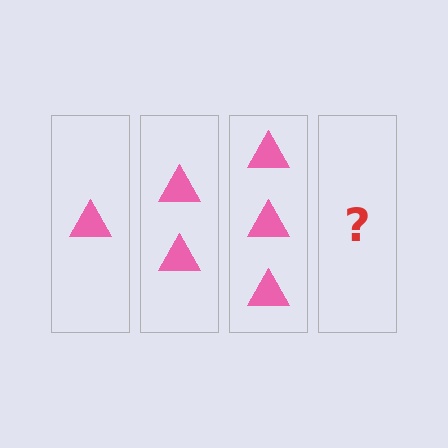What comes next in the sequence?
The next element should be 4 triangles.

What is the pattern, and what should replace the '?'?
The pattern is that each step adds one more triangle. The '?' should be 4 triangles.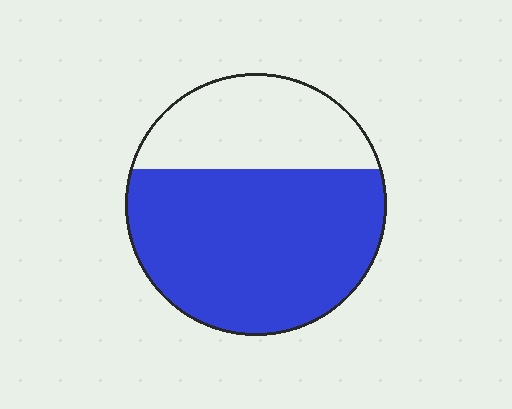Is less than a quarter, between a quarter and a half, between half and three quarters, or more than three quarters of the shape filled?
Between half and three quarters.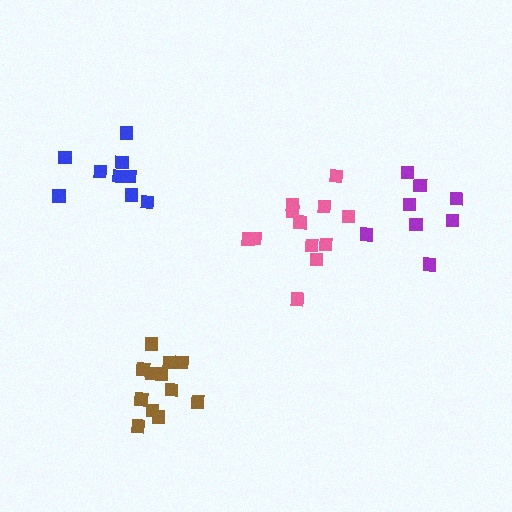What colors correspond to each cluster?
The clusters are colored: purple, blue, pink, brown.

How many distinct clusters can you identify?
There are 4 distinct clusters.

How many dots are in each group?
Group 1: 8 dots, Group 2: 9 dots, Group 3: 12 dots, Group 4: 12 dots (41 total).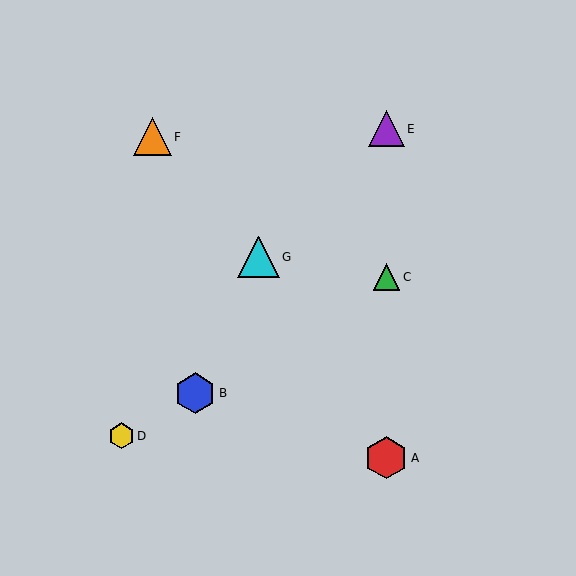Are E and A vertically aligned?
Yes, both are at x≈386.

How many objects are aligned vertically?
3 objects (A, C, E) are aligned vertically.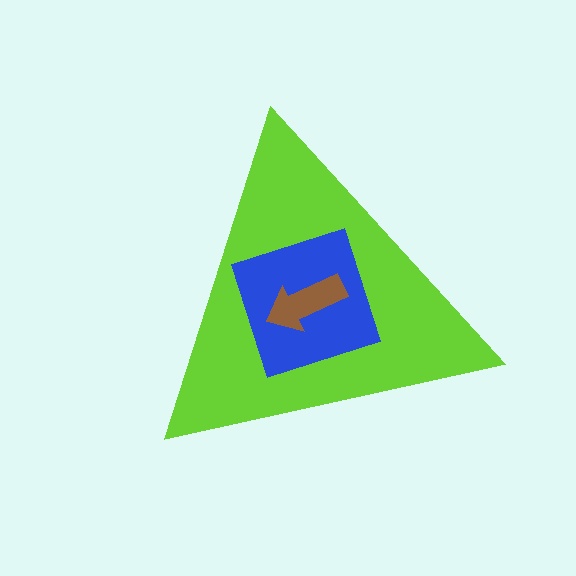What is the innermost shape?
The brown arrow.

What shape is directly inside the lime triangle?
The blue square.